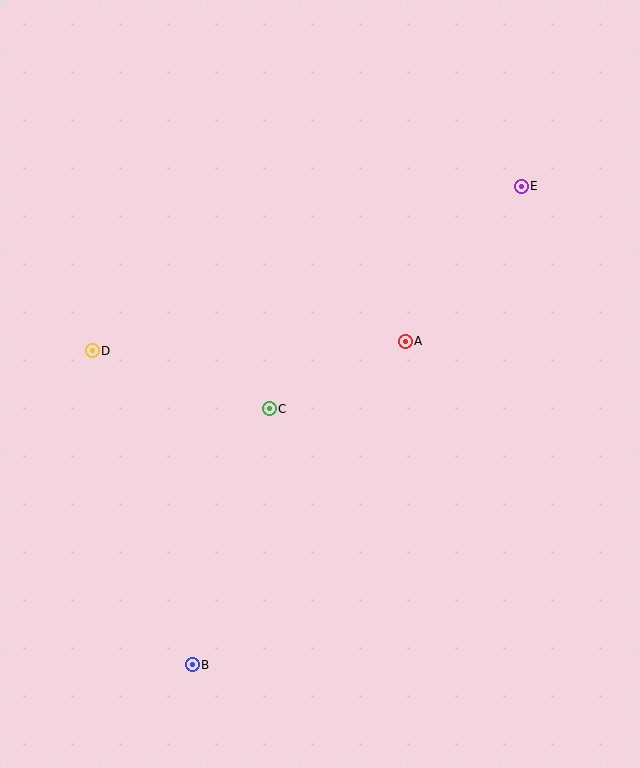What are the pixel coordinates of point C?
Point C is at (269, 409).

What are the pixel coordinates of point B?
Point B is at (192, 665).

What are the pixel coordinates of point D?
Point D is at (92, 351).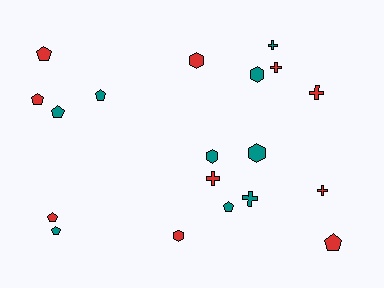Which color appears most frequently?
Red, with 10 objects.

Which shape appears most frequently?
Pentagon, with 8 objects.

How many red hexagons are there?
There are 2 red hexagons.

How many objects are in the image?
There are 19 objects.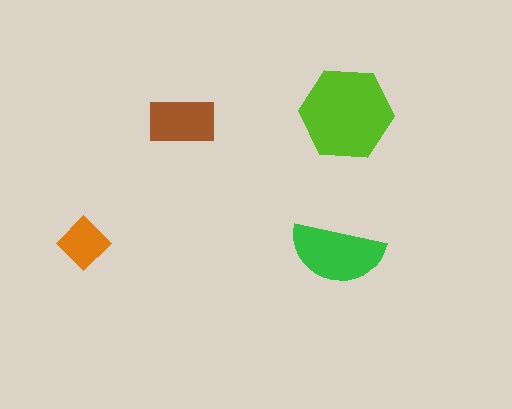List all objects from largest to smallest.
The lime hexagon, the green semicircle, the brown rectangle, the orange diamond.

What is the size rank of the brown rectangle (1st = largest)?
3rd.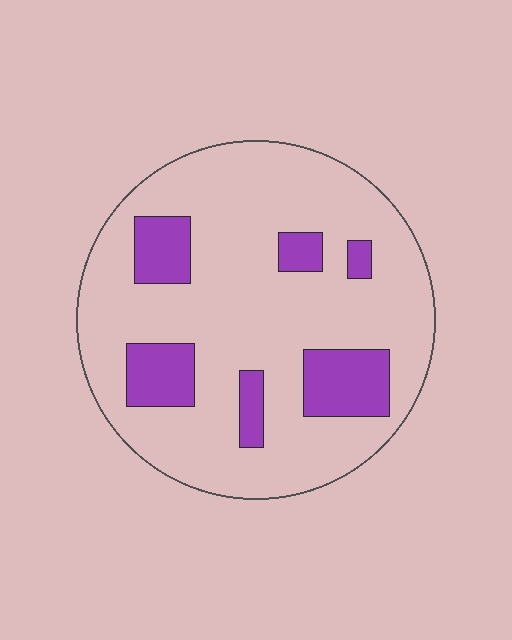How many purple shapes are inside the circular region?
6.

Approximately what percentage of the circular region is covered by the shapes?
Approximately 20%.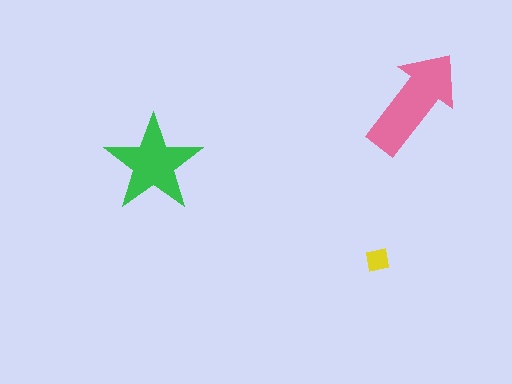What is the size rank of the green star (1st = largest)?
2nd.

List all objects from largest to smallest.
The pink arrow, the green star, the yellow square.